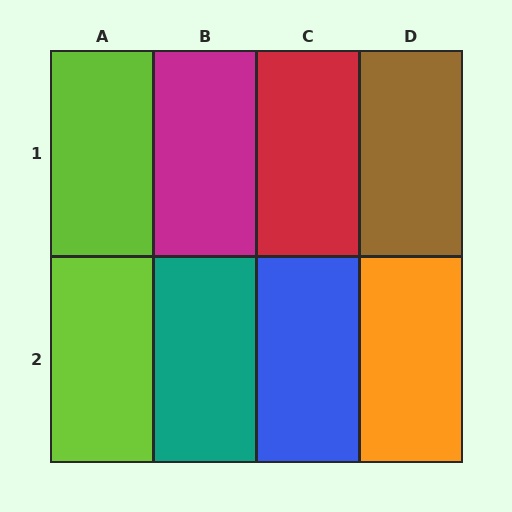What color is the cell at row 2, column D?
Orange.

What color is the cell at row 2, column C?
Blue.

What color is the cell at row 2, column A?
Lime.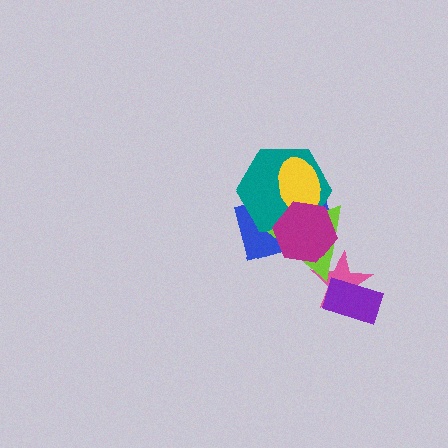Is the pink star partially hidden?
Yes, it is partially covered by another shape.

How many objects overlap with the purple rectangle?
1 object overlaps with the purple rectangle.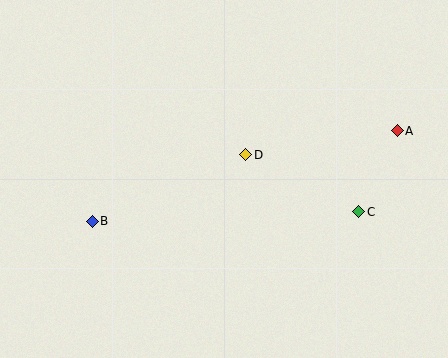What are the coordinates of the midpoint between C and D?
The midpoint between C and D is at (302, 183).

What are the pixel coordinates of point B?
Point B is at (92, 221).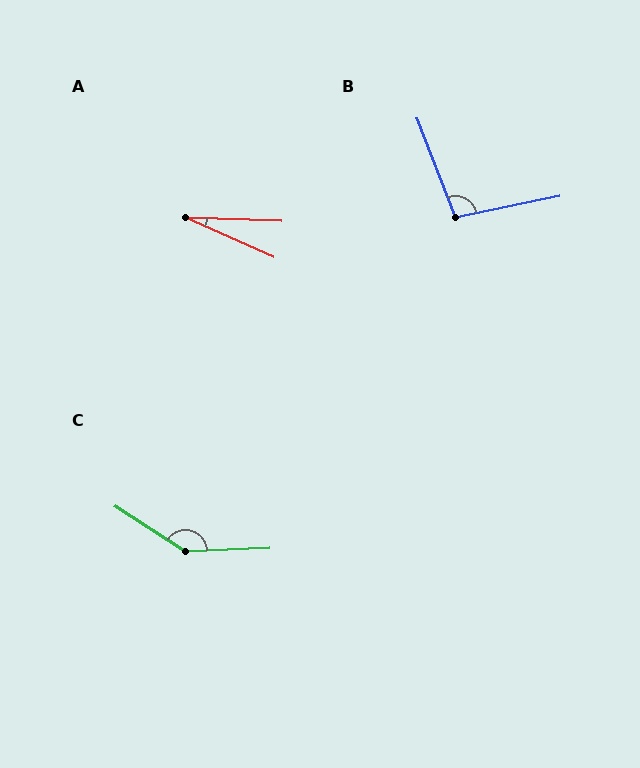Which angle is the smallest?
A, at approximately 22 degrees.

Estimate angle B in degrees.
Approximately 100 degrees.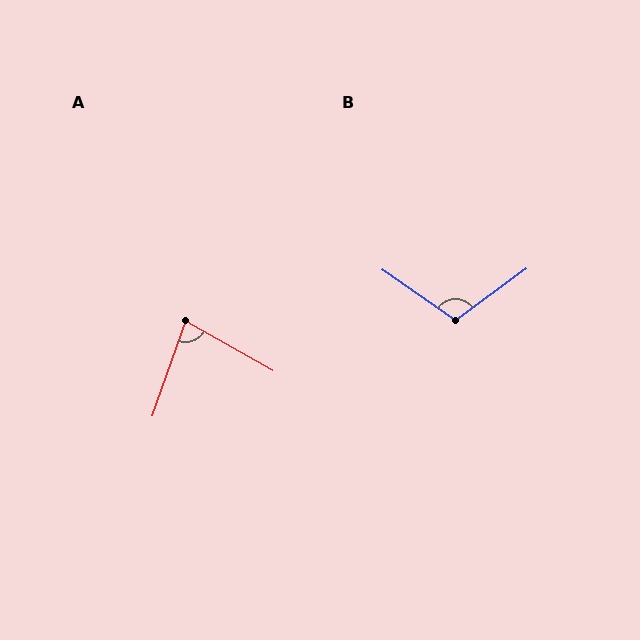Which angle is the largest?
B, at approximately 109 degrees.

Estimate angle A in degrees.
Approximately 80 degrees.